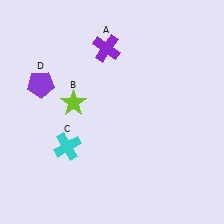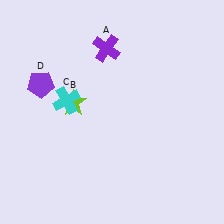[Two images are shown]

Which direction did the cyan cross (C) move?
The cyan cross (C) moved up.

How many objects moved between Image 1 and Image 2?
1 object moved between the two images.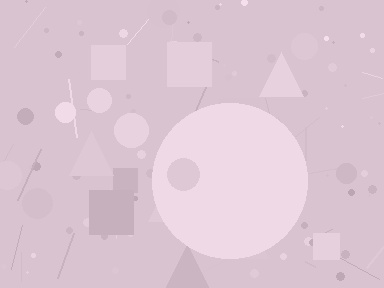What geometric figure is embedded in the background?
A circle is embedded in the background.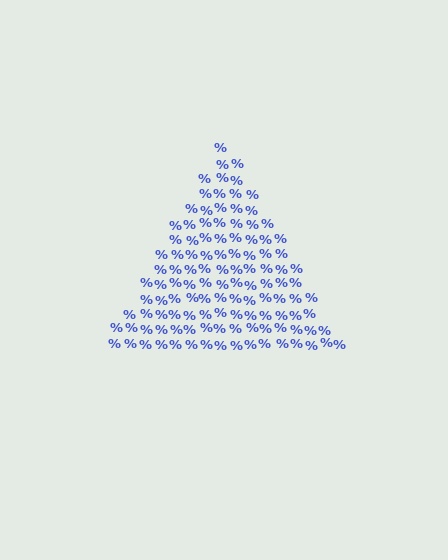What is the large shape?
The large shape is a triangle.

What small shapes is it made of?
It is made of small percent signs.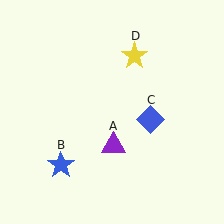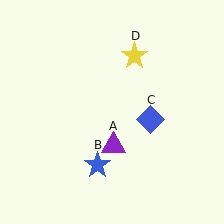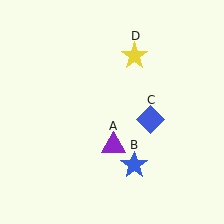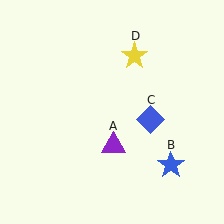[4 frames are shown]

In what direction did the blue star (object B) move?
The blue star (object B) moved right.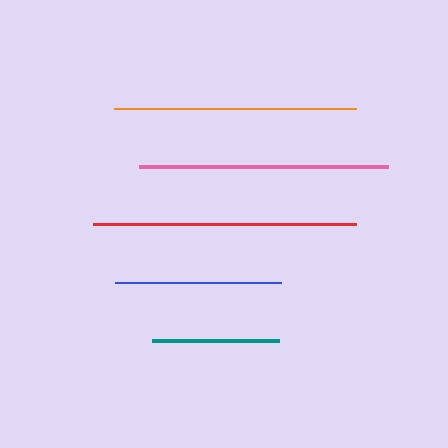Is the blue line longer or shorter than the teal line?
The blue line is longer than the teal line.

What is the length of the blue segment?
The blue segment is approximately 167 pixels long.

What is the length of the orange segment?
The orange segment is approximately 243 pixels long.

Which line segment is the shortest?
The teal line is the shortest at approximately 127 pixels.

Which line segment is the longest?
The red line is the longest at approximately 263 pixels.